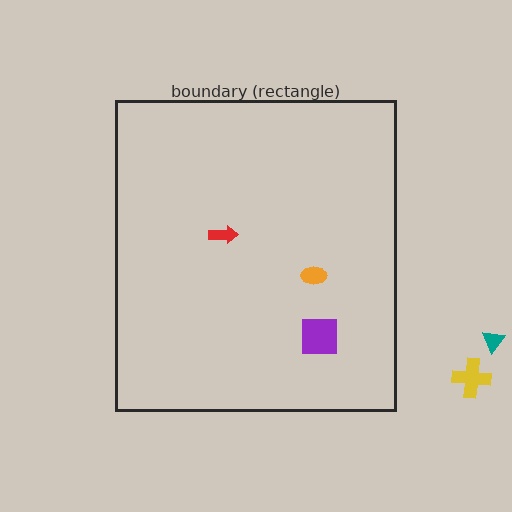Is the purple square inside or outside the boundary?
Inside.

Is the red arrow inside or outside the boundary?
Inside.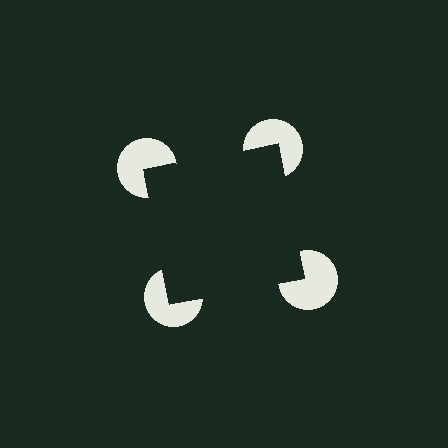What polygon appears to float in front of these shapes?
An illusory square — its edges are inferred from the aligned wedge cuts in the pac-man discs, not physically drawn.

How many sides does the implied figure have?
4 sides.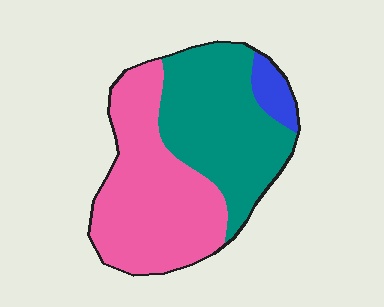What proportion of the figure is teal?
Teal covers about 45% of the figure.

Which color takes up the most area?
Pink, at roughly 50%.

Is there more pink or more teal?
Pink.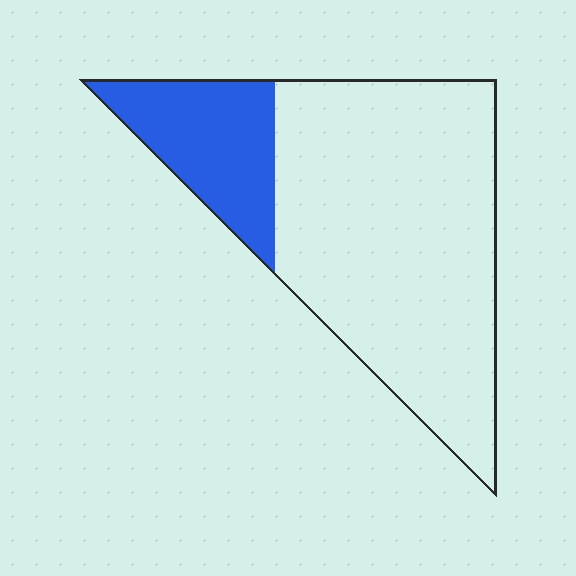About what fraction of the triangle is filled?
About one fifth (1/5).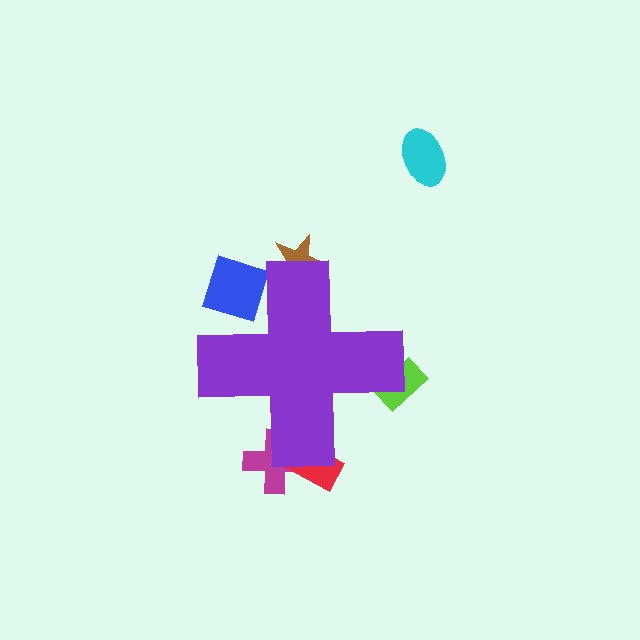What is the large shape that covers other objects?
A purple cross.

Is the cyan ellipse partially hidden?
No, the cyan ellipse is fully visible.